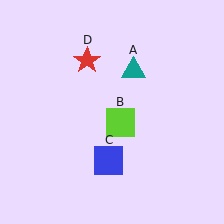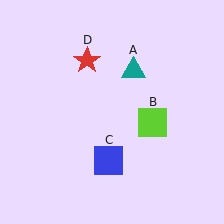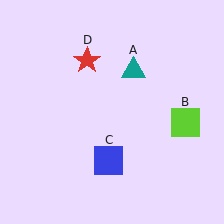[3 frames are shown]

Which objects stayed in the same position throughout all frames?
Teal triangle (object A) and blue square (object C) and red star (object D) remained stationary.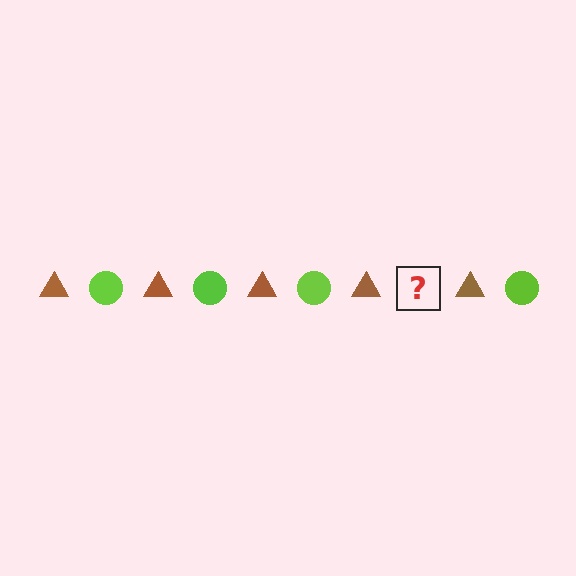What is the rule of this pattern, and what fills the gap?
The rule is that the pattern alternates between brown triangle and lime circle. The gap should be filled with a lime circle.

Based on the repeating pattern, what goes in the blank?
The blank should be a lime circle.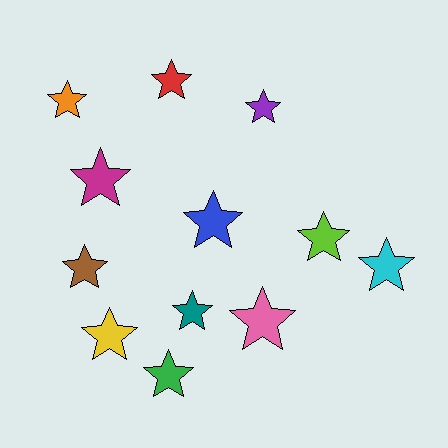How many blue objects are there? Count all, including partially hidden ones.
There is 1 blue object.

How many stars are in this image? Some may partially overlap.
There are 12 stars.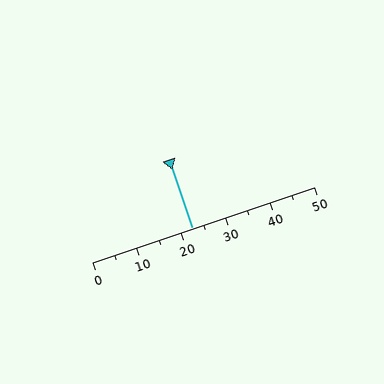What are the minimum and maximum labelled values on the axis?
The axis runs from 0 to 50.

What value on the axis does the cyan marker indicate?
The marker indicates approximately 22.5.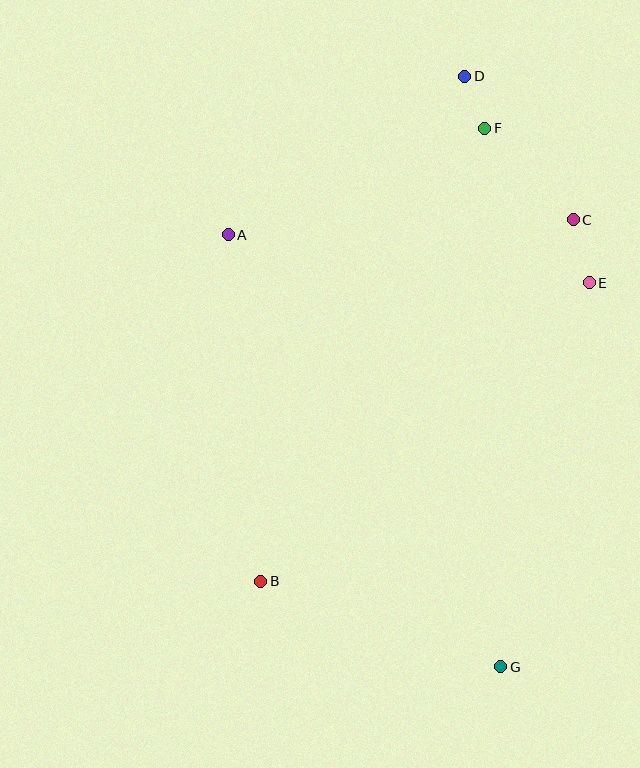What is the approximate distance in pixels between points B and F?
The distance between B and F is approximately 505 pixels.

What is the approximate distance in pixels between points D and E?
The distance between D and E is approximately 241 pixels.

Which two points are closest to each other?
Points D and F are closest to each other.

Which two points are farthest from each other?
Points D and G are farthest from each other.